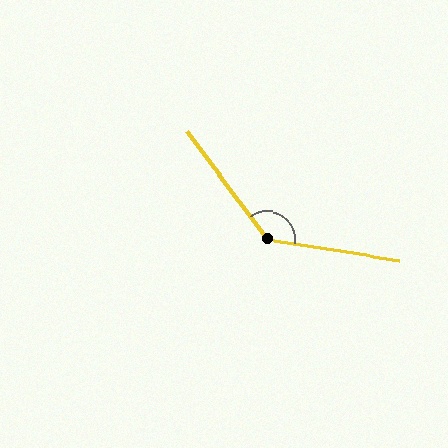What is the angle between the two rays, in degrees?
Approximately 135 degrees.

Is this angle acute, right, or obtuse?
It is obtuse.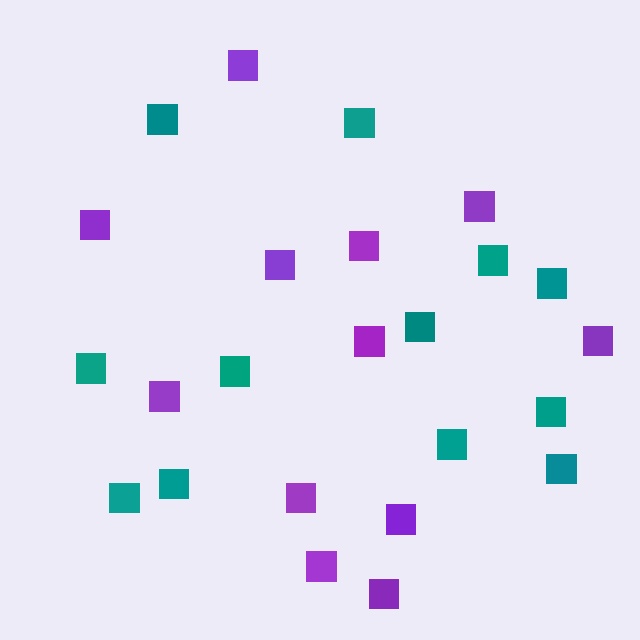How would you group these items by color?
There are 2 groups: one group of purple squares (12) and one group of teal squares (12).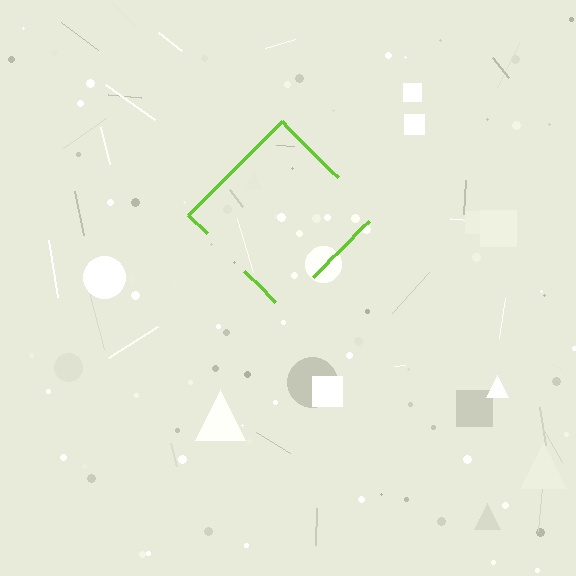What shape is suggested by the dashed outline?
The dashed outline suggests a diamond.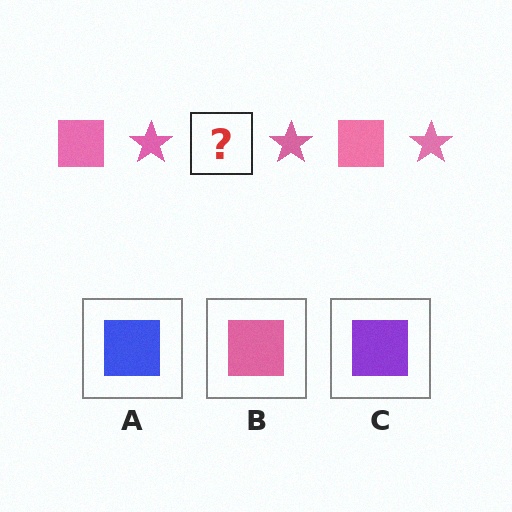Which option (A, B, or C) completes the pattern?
B.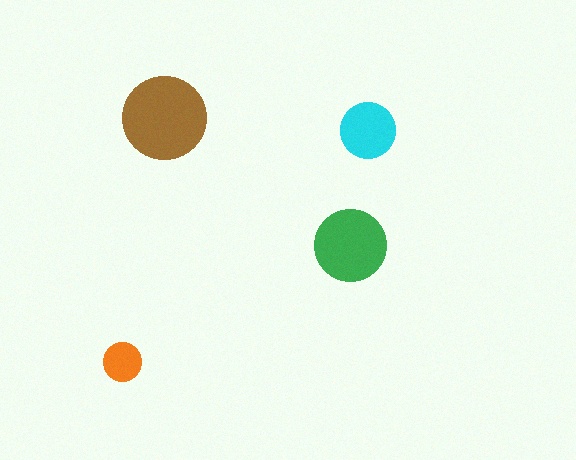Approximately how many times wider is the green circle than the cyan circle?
About 1.5 times wider.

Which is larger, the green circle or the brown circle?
The brown one.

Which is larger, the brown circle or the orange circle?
The brown one.